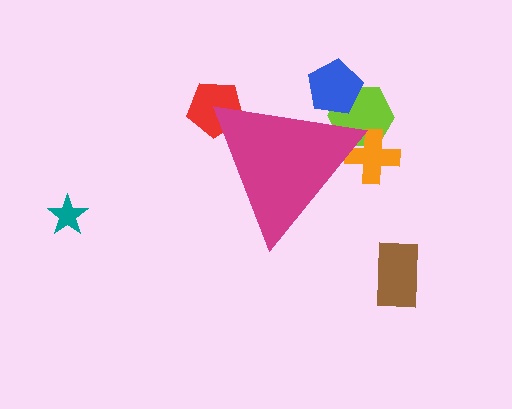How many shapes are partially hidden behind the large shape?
4 shapes are partially hidden.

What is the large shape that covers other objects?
A magenta triangle.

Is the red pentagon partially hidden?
Yes, the red pentagon is partially hidden behind the magenta triangle.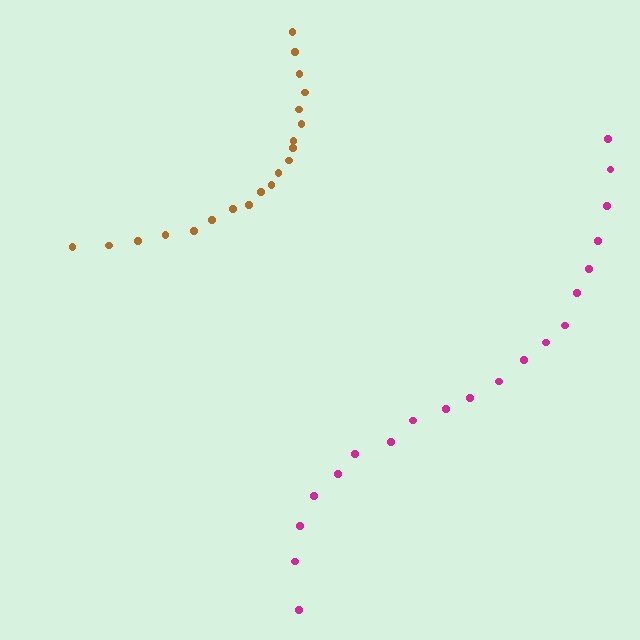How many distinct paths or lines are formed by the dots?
There are 2 distinct paths.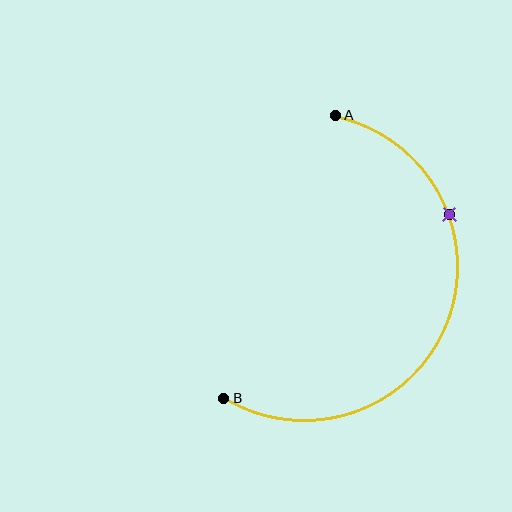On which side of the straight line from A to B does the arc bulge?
The arc bulges to the right of the straight line connecting A and B.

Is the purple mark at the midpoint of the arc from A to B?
No. The purple mark lies on the arc but is closer to endpoint A. The arc midpoint would be at the point on the curve equidistant along the arc from both A and B.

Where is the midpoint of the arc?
The arc midpoint is the point on the curve farthest from the straight line joining A and B. It sits to the right of that line.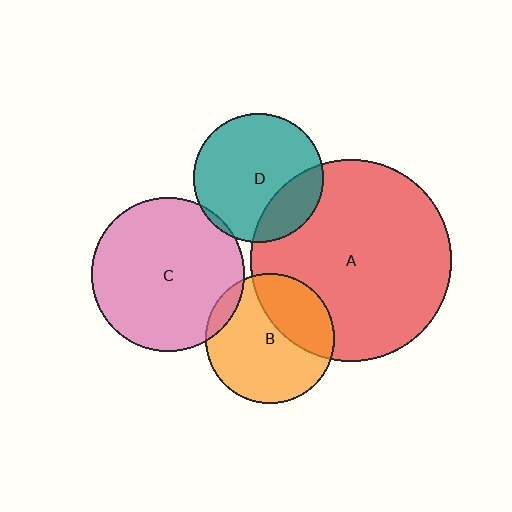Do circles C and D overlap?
Yes.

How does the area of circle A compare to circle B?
Approximately 2.4 times.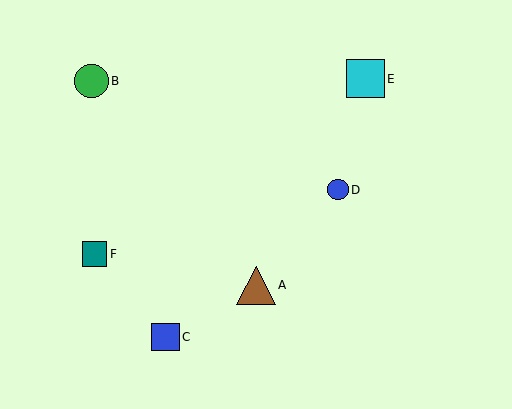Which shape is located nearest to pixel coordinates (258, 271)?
The brown triangle (labeled A) at (256, 285) is nearest to that location.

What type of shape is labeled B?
Shape B is a green circle.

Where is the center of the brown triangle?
The center of the brown triangle is at (256, 285).